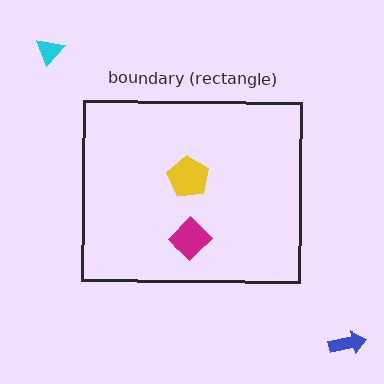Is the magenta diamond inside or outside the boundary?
Inside.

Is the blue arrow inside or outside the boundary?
Outside.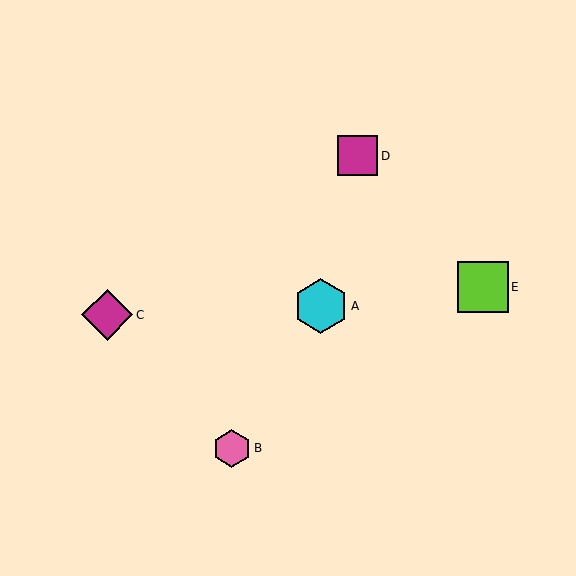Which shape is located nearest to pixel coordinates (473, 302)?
The lime square (labeled E) at (483, 287) is nearest to that location.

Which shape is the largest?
The cyan hexagon (labeled A) is the largest.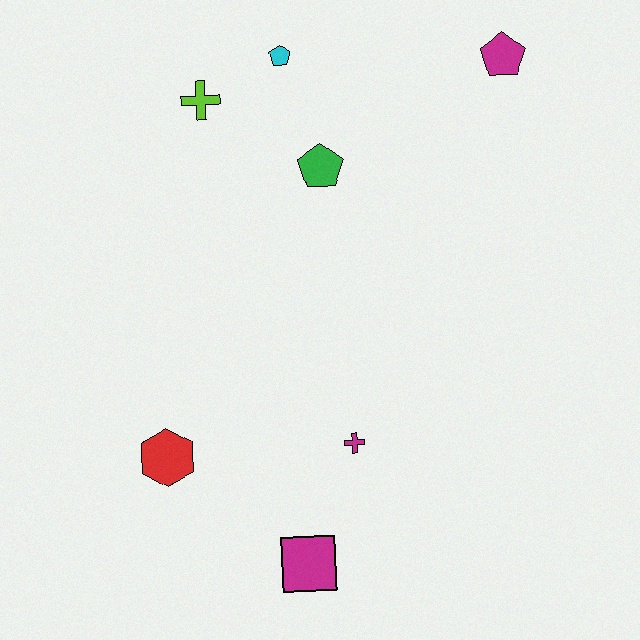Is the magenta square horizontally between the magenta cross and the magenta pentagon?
No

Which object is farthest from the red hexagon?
The magenta pentagon is farthest from the red hexagon.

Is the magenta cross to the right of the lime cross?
Yes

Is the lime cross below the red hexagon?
No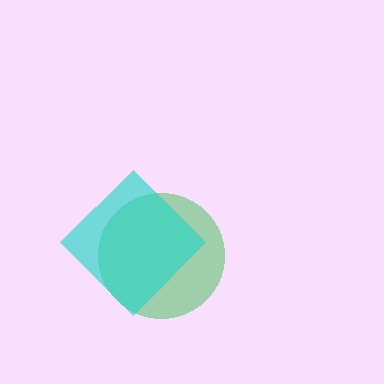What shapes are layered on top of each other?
The layered shapes are: a green circle, a cyan diamond.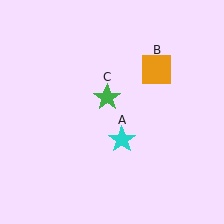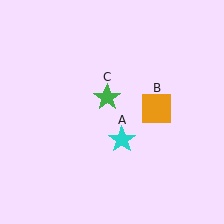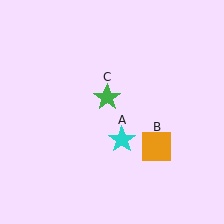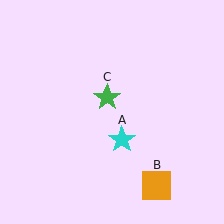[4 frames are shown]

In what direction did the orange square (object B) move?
The orange square (object B) moved down.